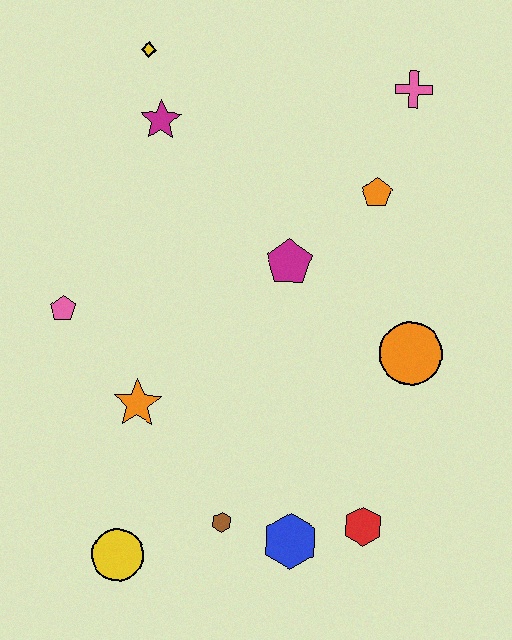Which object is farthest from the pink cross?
The yellow circle is farthest from the pink cross.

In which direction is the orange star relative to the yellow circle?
The orange star is above the yellow circle.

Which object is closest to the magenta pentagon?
The orange pentagon is closest to the magenta pentagon.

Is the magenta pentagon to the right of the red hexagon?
No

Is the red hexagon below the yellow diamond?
Yes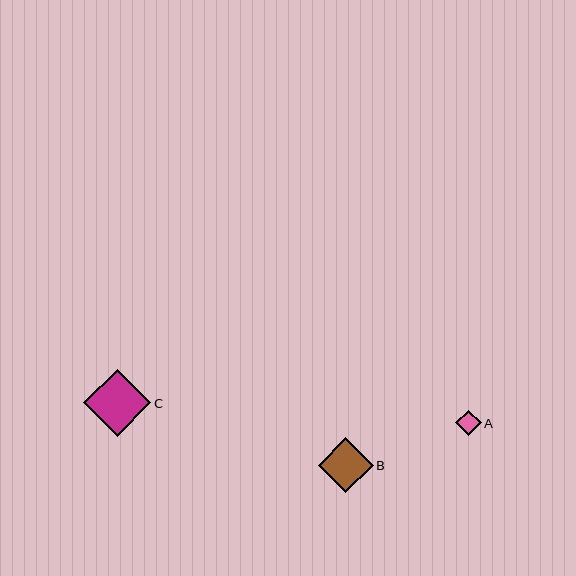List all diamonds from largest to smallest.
From largest to smallest: C, B, A.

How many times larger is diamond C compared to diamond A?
Diamond C is approximately 2.6 times the size of diamond A.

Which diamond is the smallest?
Diamond A is the smallest with a size of approximately 25 pixels.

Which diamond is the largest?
Diamond C is the largest with a size of approximately 67 pixels.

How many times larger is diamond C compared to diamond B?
Diamond C is approximately 1.2 times the size of diamond B.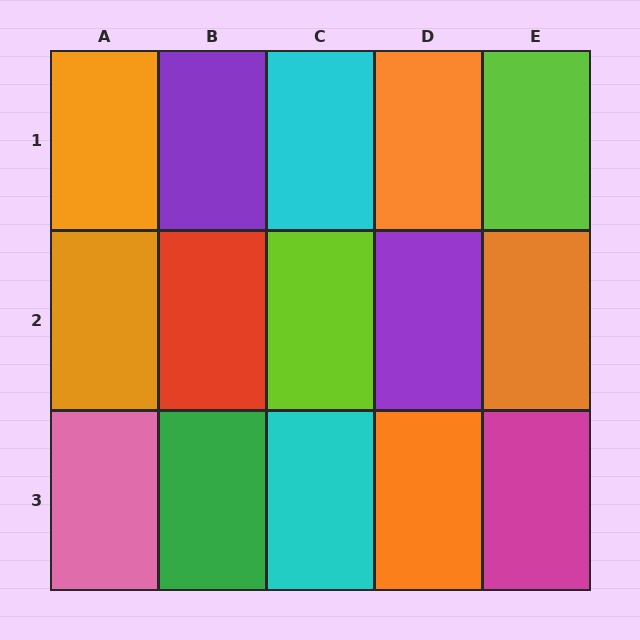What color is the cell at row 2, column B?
Red.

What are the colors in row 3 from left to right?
Pink, green, cyan, orange, magenta.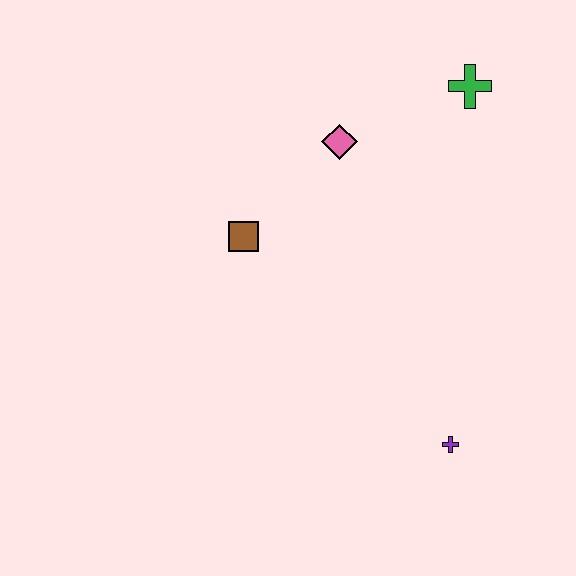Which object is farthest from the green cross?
The purple cross is farthest from the green cross.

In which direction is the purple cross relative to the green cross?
The purple cross is below the green cross.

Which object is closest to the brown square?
The pink diamond is closest to the brown square.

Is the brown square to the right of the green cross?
No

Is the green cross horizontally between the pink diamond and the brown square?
No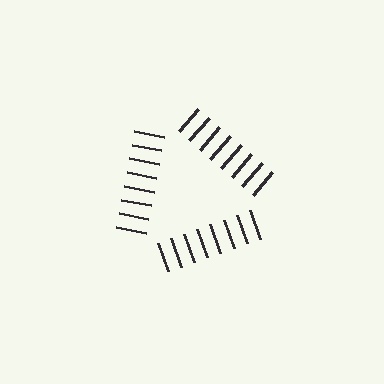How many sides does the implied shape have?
3 sides — the line-ends trace a triangle.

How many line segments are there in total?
24 — 8 along each of the 3 edges.